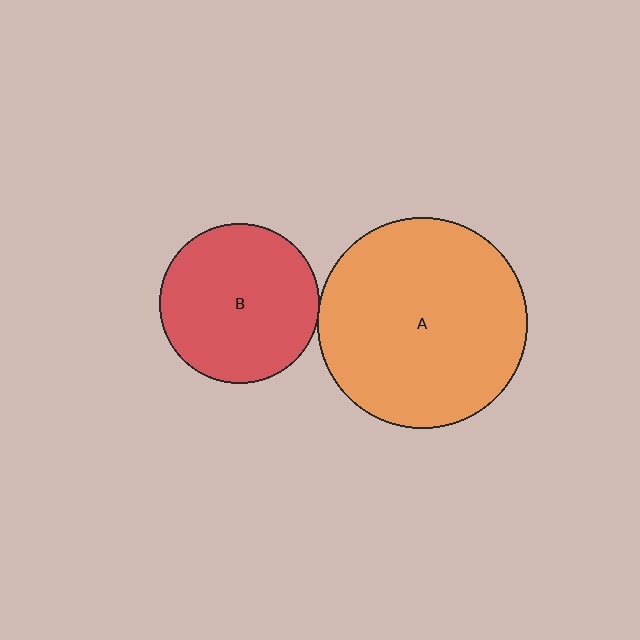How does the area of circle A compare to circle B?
Approximately 1.7 times.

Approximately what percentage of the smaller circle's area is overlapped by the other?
Approximately 5%.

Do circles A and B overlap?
Yes.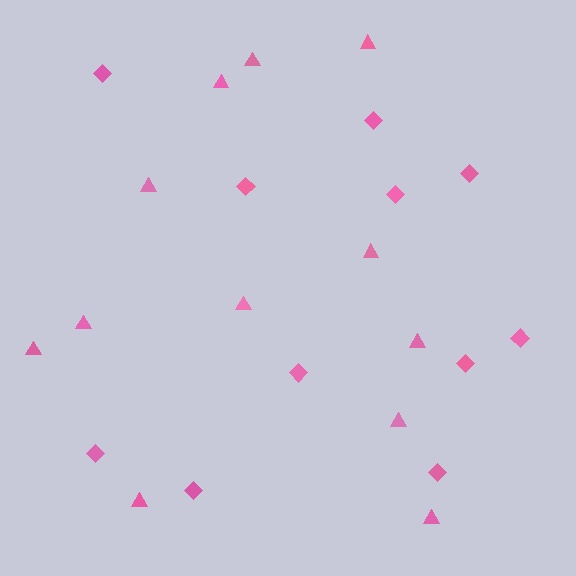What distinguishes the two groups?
There are 2 groups: one group of diamonds (11) and one group of triangles (12).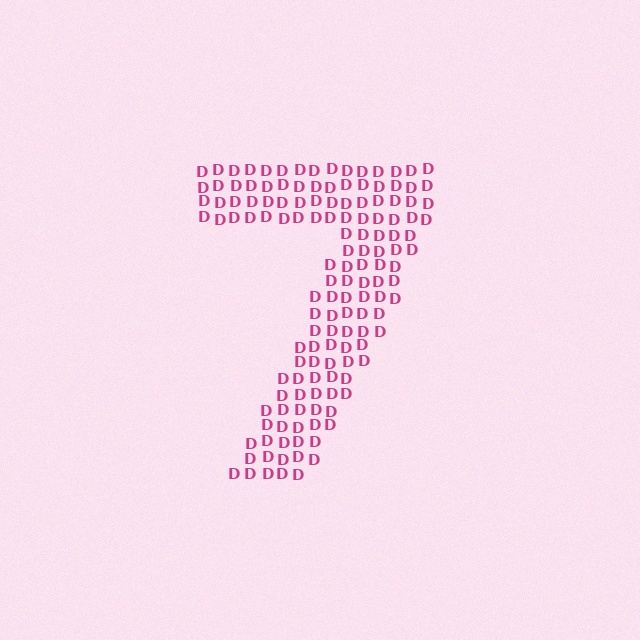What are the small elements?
The small elements are letter D's.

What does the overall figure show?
The overall figure shows the digit 7.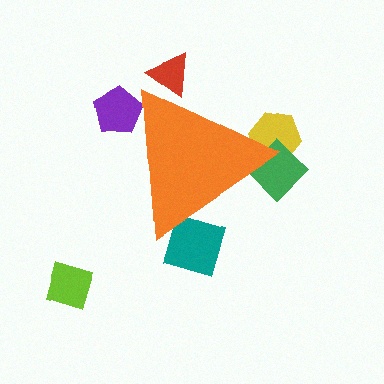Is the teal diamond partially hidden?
Yes, the teal diamond is partially hidden behind the orange triangle.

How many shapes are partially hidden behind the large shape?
5 shapes are partially hidden.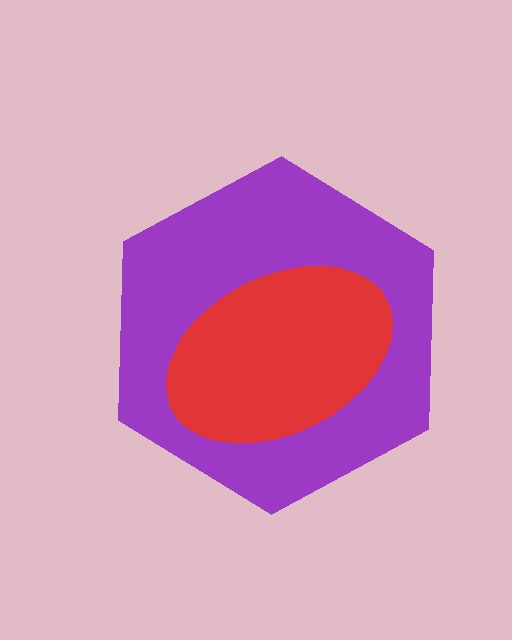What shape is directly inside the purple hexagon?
The red ellipse.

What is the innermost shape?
The red ellipse.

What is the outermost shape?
The purple hexagon.